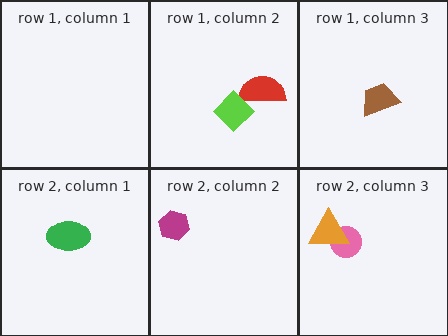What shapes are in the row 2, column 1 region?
The green ellipse.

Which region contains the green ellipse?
The row 2, column 1 region.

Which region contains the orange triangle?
The row 2, column 3 region.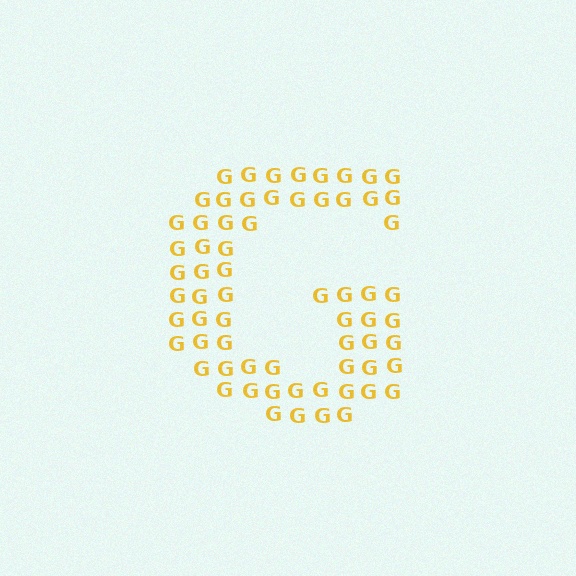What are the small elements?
The small elements are letter G's.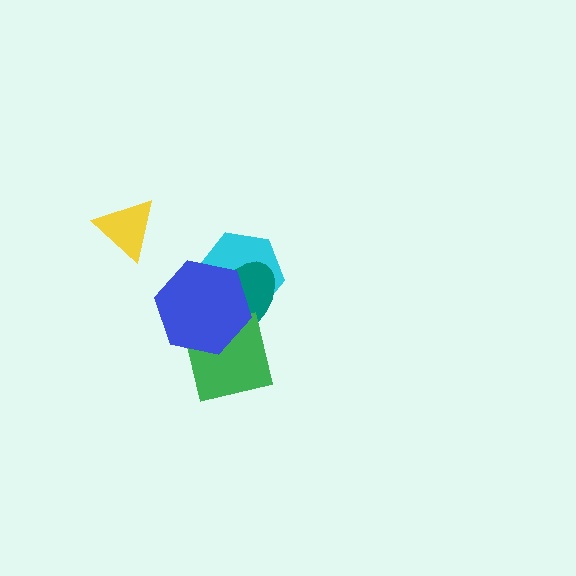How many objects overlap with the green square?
2 objects overlap with the green square.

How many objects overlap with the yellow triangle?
0 objects overlap with the yellow triangle.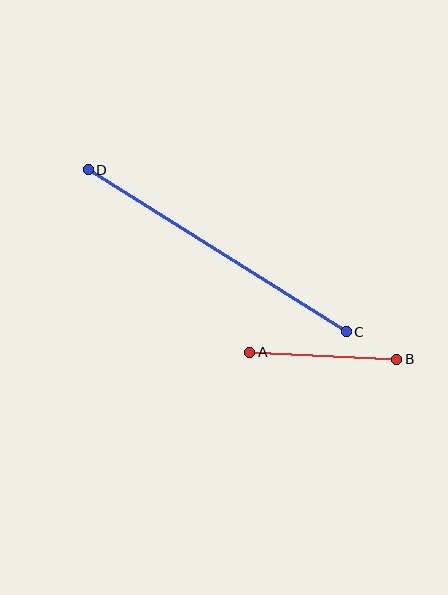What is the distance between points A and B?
The distance is approximately 147 pixels.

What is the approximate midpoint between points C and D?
The midpoint is at approximately (217, 251) pixels.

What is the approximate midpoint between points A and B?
The midpoint is at approximately (323, 356) pixels.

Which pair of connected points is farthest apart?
Points C and D are farthest apart.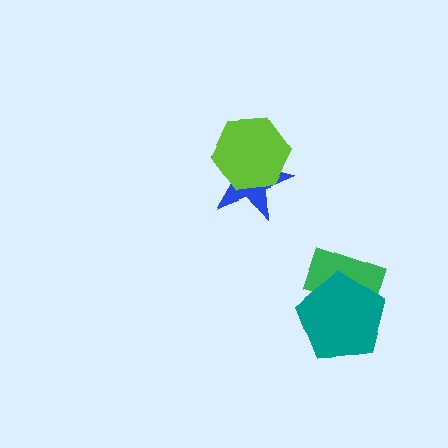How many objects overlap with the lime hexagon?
1 object overlaps with the lime hexagon.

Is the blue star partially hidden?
Yes, it is partially covered by another shape.